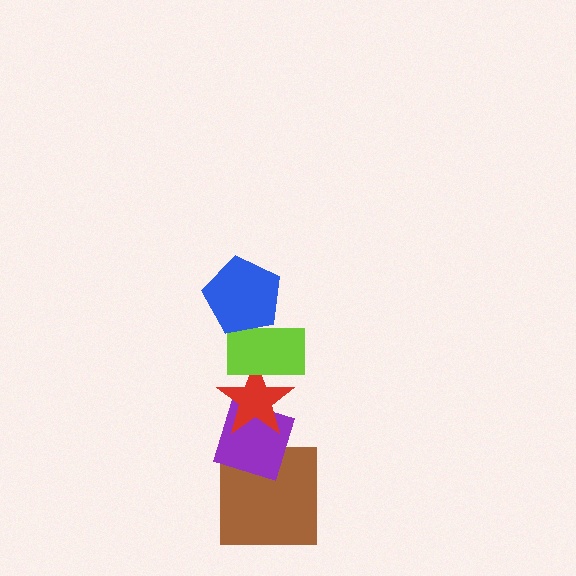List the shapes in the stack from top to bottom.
From top to bottom: the blue pentagon, the lime rectangle, the red star, the purple diamond, the brown square.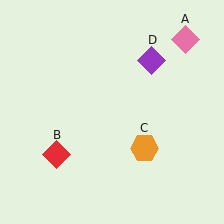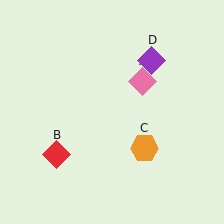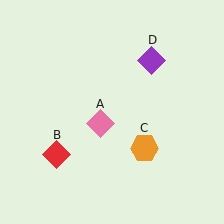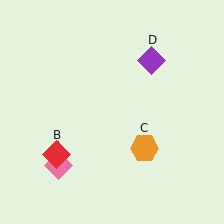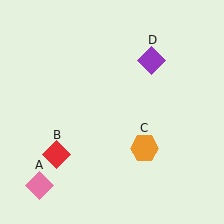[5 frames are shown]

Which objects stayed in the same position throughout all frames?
Red diamond (object B) and orange hexagon (object C) and purple diamond (object D) remained stationary.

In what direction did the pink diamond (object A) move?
The pink diamond (object A) moved down and to the left.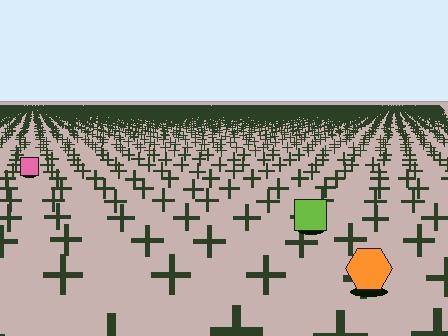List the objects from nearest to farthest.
From nearest to farthest: the orange hexagon, the lime square, the pink square.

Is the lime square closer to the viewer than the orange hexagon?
No. The orange hexagon is closer — you can tell from the texture gradient: the ground texture is coarser near it.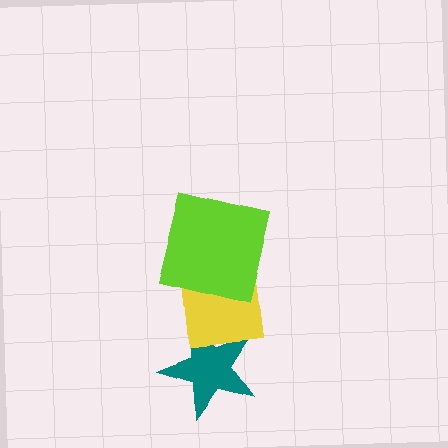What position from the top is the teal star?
The teal star is 3rd from the top.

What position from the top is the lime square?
The lime square is 1st from the top.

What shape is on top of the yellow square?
The lime square is on top of the yellow square.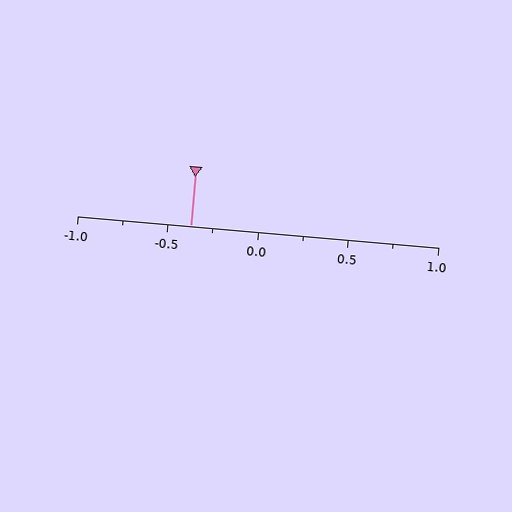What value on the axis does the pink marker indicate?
The marker indicates approximately -0.38.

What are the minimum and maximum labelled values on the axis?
The axis runs from -1.0 to 1.0.